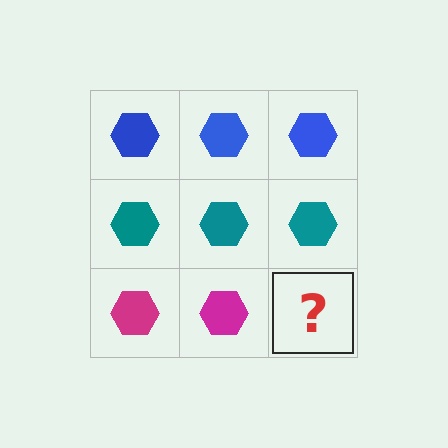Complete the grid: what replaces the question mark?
The question mark should be replaced with a magenta hexagon.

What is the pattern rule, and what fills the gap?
The rule is that each row has a consistent color. The gap should be filled with a magenta hexagon.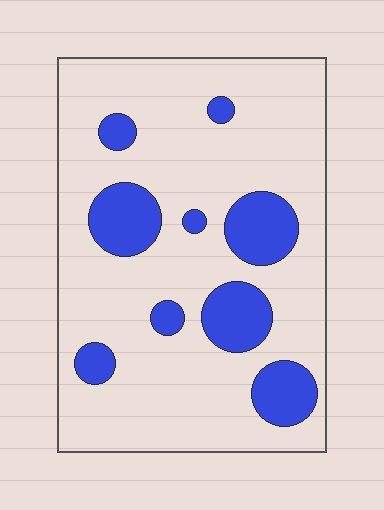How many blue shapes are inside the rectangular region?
9.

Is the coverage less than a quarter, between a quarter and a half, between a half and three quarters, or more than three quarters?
Less than a quarter.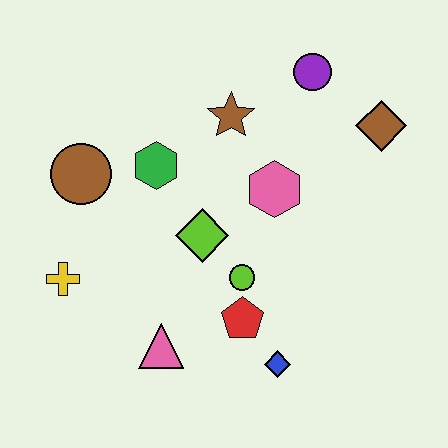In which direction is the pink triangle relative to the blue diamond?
The pink triangle is to the left of the blue diamond.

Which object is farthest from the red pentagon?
The purple circle is farthest from the red pentagon.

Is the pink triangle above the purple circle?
No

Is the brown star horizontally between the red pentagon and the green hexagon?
Yes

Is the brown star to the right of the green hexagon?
Yes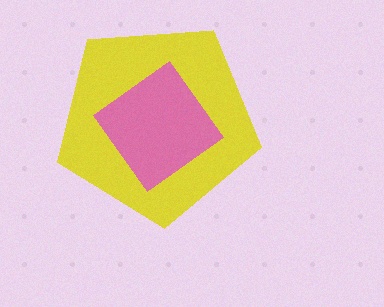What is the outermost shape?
The yellow pentagon.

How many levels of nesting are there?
2.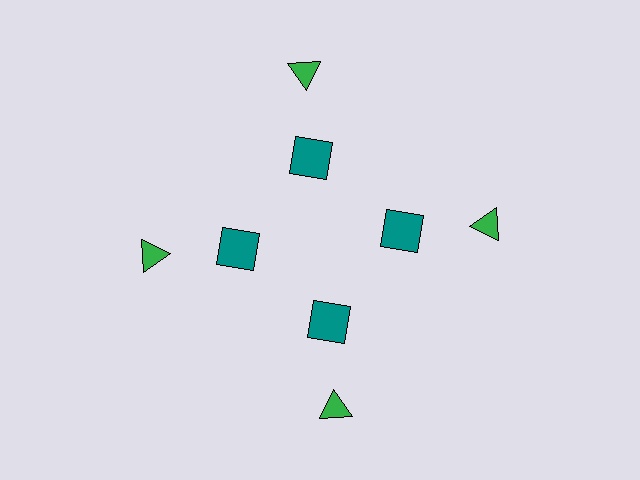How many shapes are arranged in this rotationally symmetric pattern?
There are 8 shapes, arranged in 4 groups of 2.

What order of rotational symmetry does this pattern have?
This pattern has 4-fold rotational symmetry.